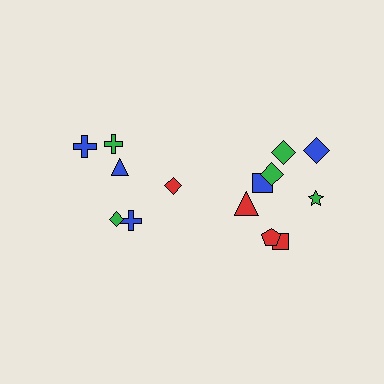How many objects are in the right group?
There are 8 objects.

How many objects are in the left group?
There are 6 objects.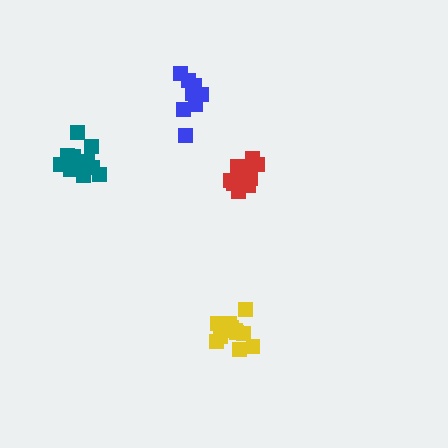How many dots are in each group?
Group 1: 12 dots, Group 2: 10 dots, Group 3: 8 dots, Group 4: 12 dots (42 total).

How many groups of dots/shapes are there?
There are 4 groups.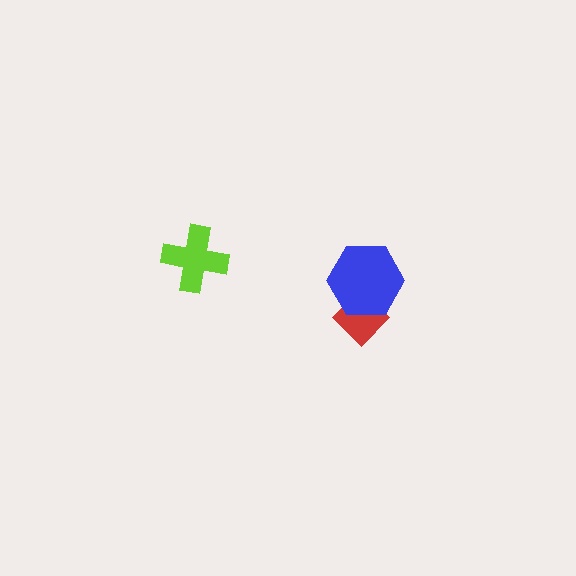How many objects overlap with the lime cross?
0 objects overlap with the lime cross.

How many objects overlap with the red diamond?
1 object overlaps with the red diamond.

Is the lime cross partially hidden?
No, no other shape covers it.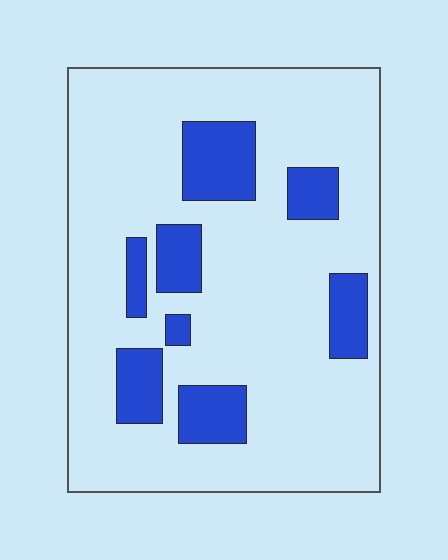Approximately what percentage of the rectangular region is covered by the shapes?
Approximately 20%.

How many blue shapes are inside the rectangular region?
8.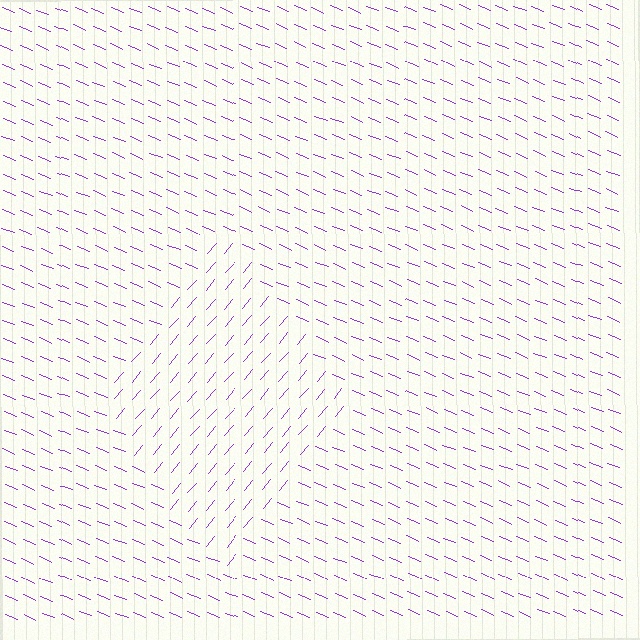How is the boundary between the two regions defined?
The boundary is defined purely by a change in line orientation (approximately 72 degrees difference). All lines are the same color and thickness.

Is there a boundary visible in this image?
Yes, there is a texture boundary formed by a change in line orientation.